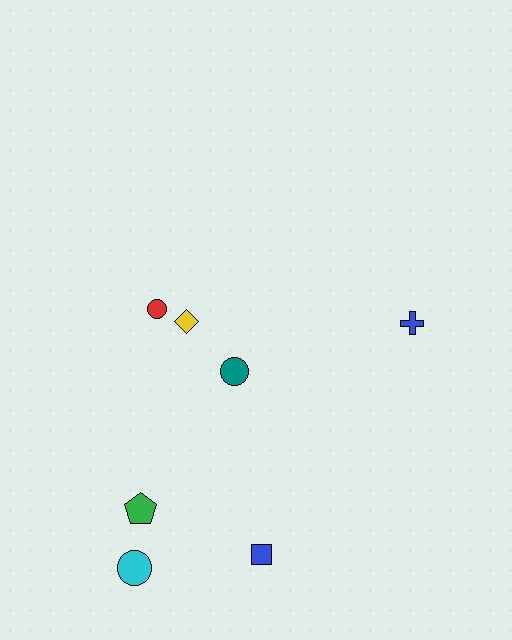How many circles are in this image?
There are 3 circles.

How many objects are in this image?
There are 7 objects.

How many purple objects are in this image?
There are no purple objects.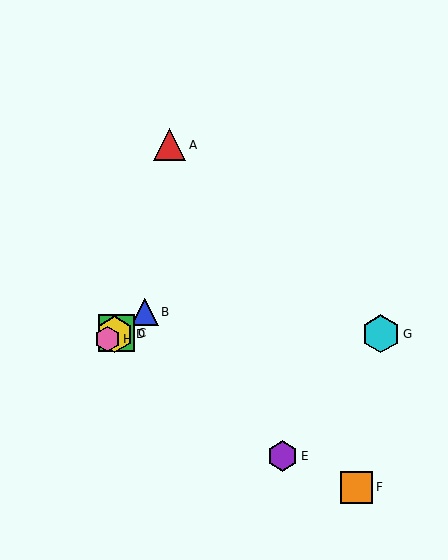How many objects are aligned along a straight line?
4 objects (B, C, D, H) are aligned along a straight line.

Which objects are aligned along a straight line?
Objects B, C, D, H are aligned along a straight line.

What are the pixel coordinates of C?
Object C is at (116, 333).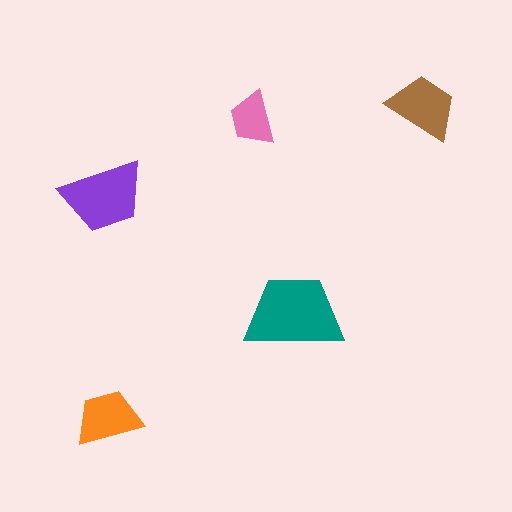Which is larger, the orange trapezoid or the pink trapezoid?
The orange one.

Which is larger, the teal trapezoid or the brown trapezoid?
The teal one.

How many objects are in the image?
There are 5 objects in the image.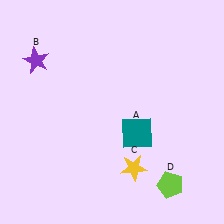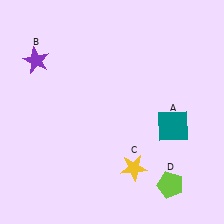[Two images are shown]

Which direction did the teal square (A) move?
The teal square (A) moved right.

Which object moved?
The teal square (A) moved right.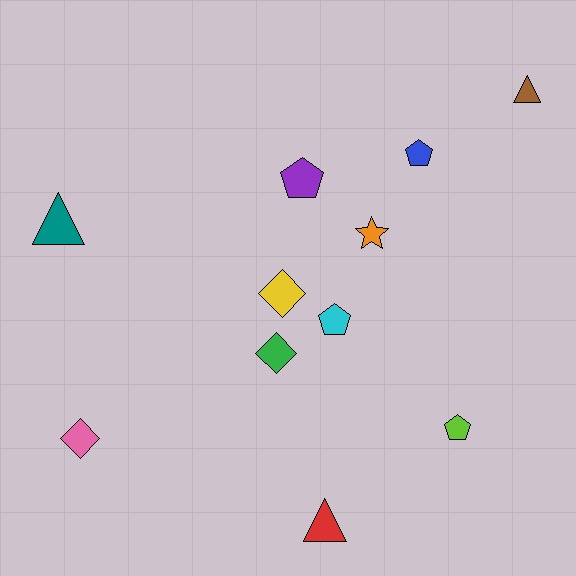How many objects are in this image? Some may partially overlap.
There are 11 objects.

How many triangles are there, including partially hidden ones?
There are 3 triangles.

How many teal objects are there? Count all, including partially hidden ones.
There is 1 teal object.